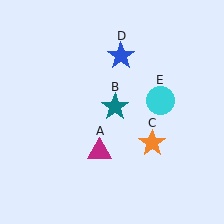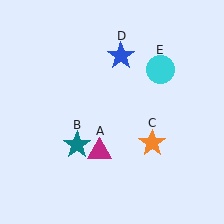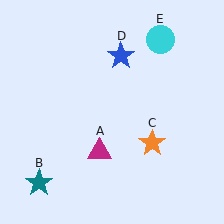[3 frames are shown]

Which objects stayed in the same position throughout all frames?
Magenta triangle (object A) and orange star (object C) and blue star (object D) remained stationary.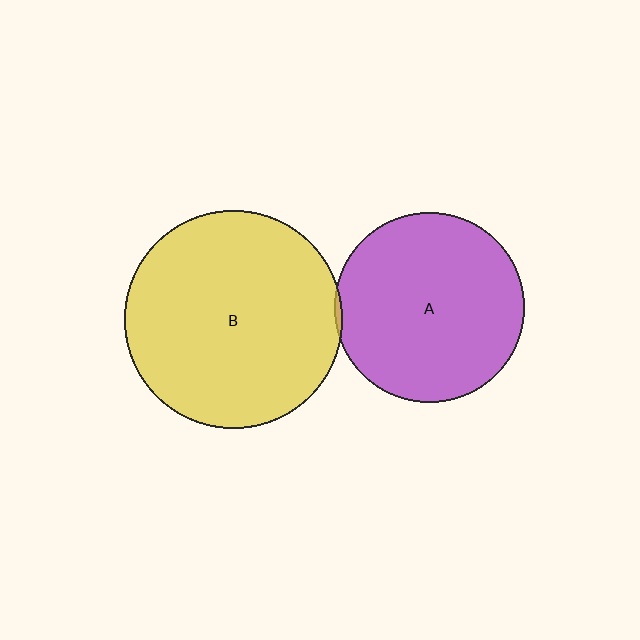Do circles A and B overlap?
Yes.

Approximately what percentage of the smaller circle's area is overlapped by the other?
Approximately 5%.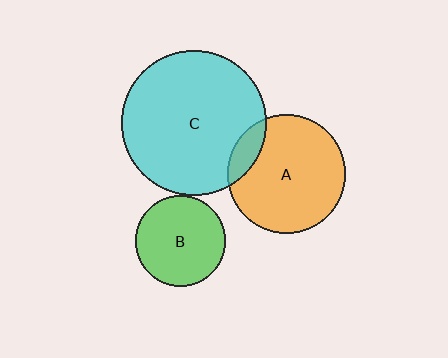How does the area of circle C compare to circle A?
Approximately 1.5 times.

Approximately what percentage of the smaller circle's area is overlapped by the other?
Approximately 15%.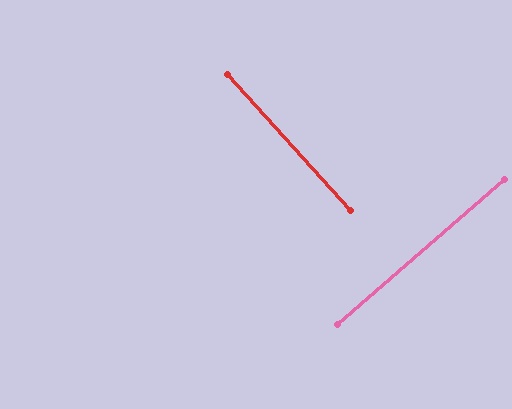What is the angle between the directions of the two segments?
Approximately 89 degrees.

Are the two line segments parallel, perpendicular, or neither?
Perpendicular — they meet at approximately 89°.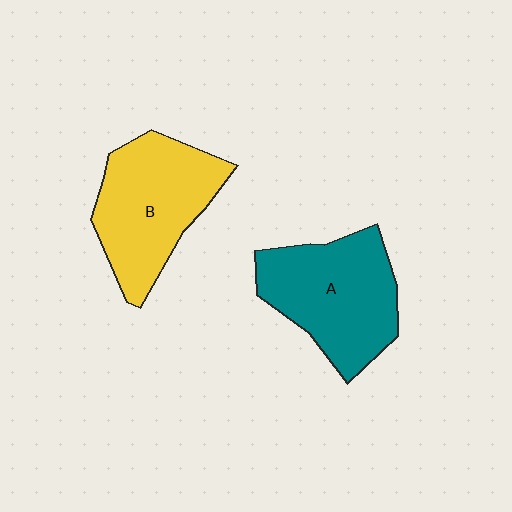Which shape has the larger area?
Shape A (teal).